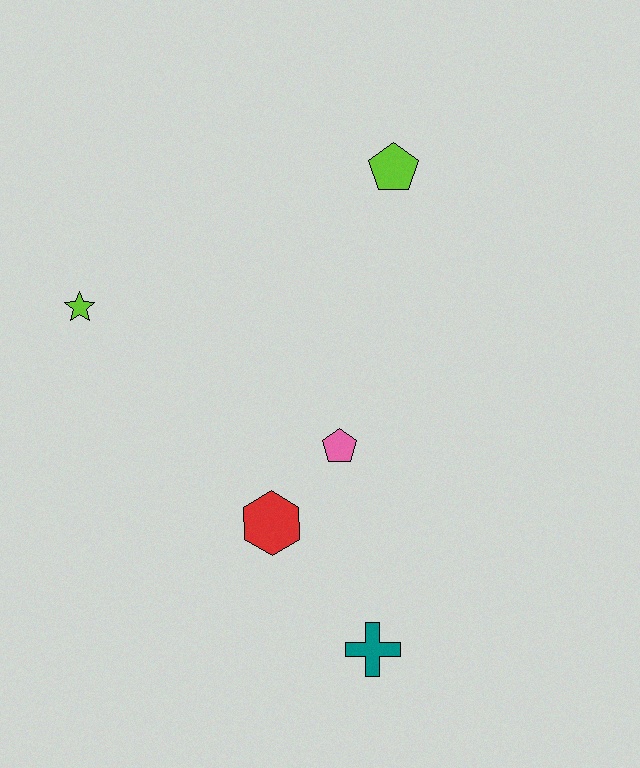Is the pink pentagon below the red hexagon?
No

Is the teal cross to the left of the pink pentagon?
No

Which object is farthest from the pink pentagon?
The lime star is farthest from the pink pentagon.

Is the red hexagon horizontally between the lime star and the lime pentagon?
Yes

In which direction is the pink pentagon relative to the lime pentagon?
The pink pentagon is below the lime pentagon.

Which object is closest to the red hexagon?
The pink pentagon is closest to the red hexagon.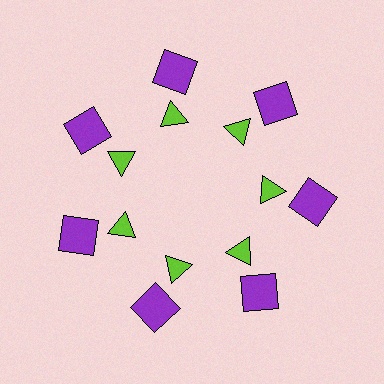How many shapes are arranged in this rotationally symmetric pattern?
There are 14 shapes, arranged in 7 groups of 2.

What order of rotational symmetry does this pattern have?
This pattern has 7-fold rotational symmetry.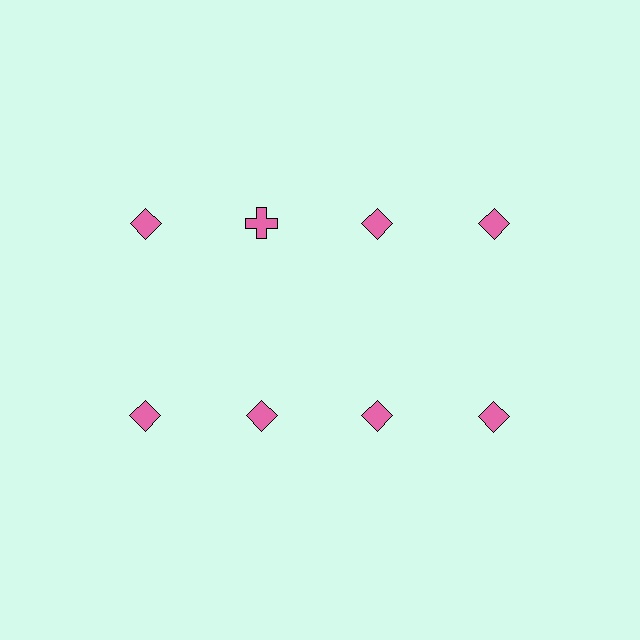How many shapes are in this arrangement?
There are 8 shapes arranged in a grid pattern.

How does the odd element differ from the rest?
It has a different shape: cross instead of diamond.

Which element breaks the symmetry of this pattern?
The pink cross in the top row, second from left column breaks the symmetry. All other shapes are pink diamonds.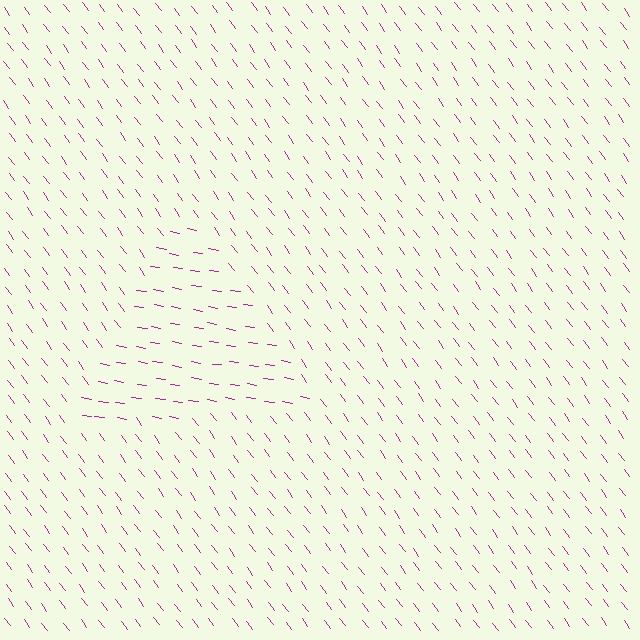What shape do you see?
I see a triangle.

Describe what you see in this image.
The image is filled with small magenta line segments. A triangle region in the image has lines oriented differently from the surrounding lines, creating a visible texture boundary.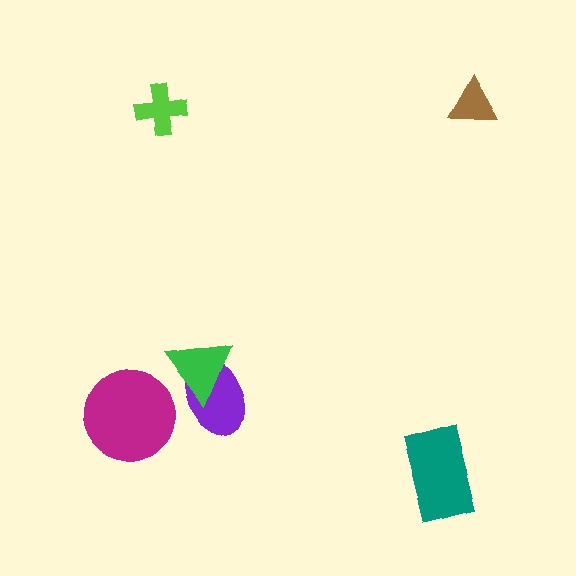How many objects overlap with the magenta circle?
0 objects overlap with the magenta circle.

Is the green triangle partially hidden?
No, no other shape covers it.